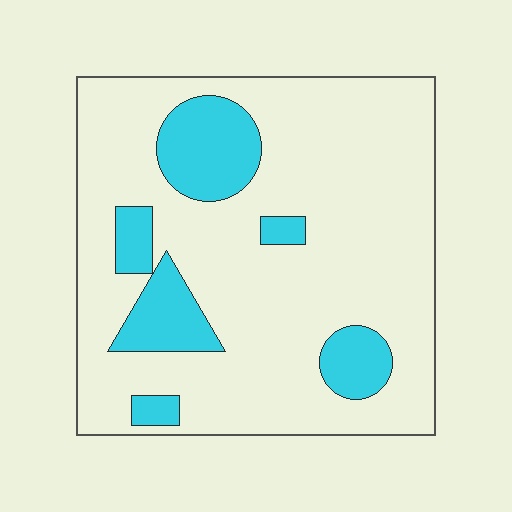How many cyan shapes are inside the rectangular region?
6.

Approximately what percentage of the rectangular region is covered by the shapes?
Approximately 20%.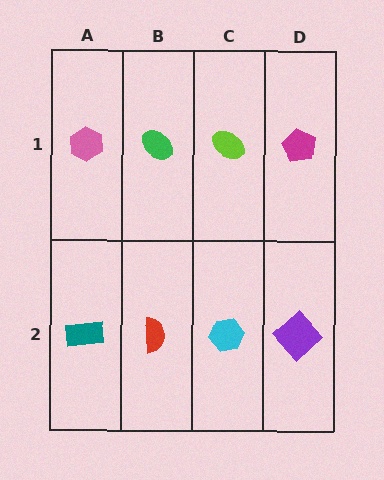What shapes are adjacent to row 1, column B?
A red semicircle (row 2, column B), a pink hexagon (row 1, column A), a lime ellipse (row 1, column C).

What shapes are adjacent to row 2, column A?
A pink hexagon (row 1, column A), a red semicircle (row 2, column B).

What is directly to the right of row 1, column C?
A magenta pentagon.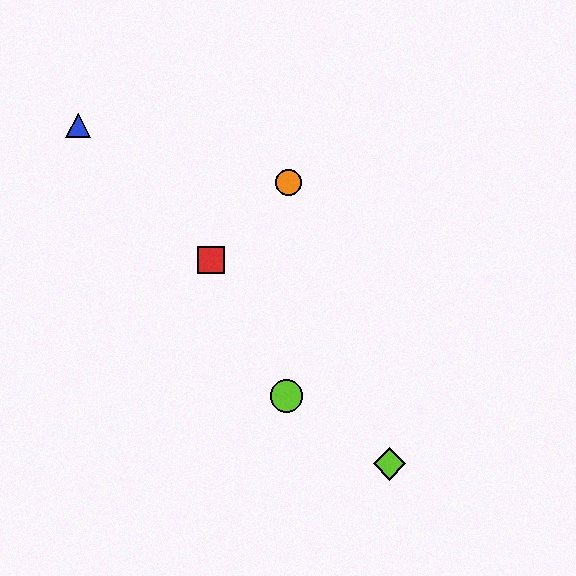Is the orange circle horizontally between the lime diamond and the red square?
Yes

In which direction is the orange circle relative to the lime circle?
The orange circle is above the lime circle.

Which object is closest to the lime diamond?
The lime circle is closest to the lime diamond.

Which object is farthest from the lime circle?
The blue triangle is farthest from the lime circle.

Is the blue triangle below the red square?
No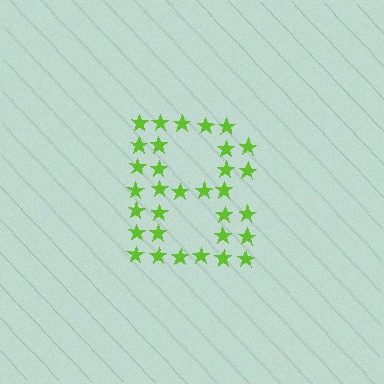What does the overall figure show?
The overall figure shows the letter B.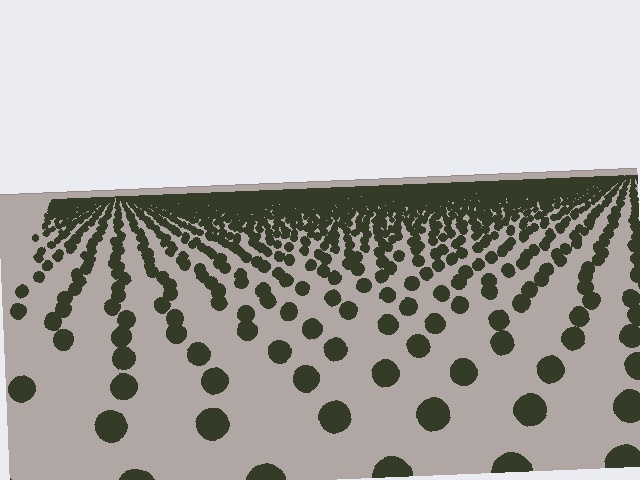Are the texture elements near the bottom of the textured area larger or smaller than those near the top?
Larger. Near the bottom, elements are closer to the viewer and appear at a bigger on-screen size.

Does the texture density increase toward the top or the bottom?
Density increases toward the top.